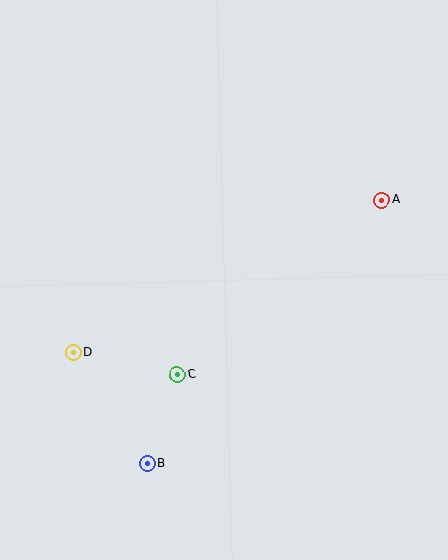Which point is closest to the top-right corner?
Point A is closest to the top-right corner.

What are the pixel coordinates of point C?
Point C is at (177, 375).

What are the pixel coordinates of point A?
Point A is at (381, 200).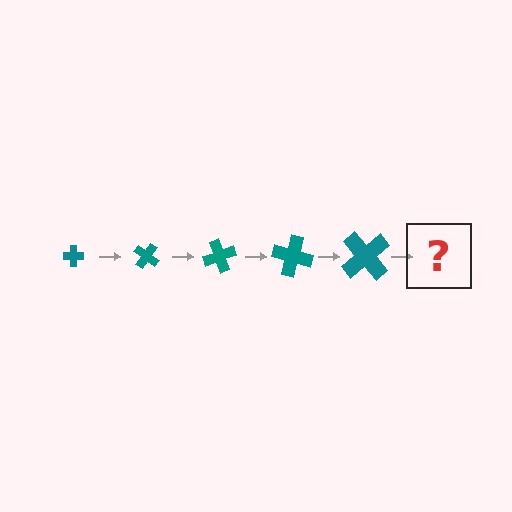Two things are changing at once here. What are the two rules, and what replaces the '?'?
The two rules are that the cross grows larger each step and it rotates 35 degrees each step. The '?' should be a cross, larger than the previous one and rotated 175 degrees from the start.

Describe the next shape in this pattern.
It should be a cross, larger than the previous one and rotated 175 degrees from the start.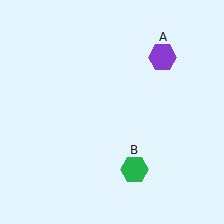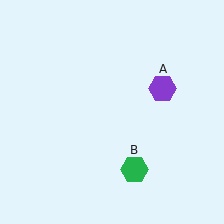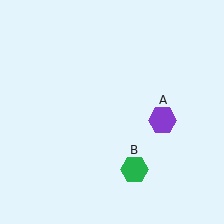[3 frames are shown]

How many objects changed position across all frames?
1 object changed position: purple hexagon (object A).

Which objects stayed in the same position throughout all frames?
Green hexagon (object B) remained stationary.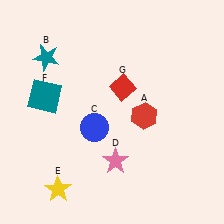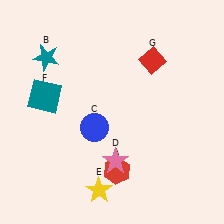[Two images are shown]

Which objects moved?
The objects that moved are: the red hexagon (A), the yellow star (E), the red diamond (G).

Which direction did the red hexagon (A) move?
The red hexagon (A) moved down.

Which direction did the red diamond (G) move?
The red diamond (G) moved right.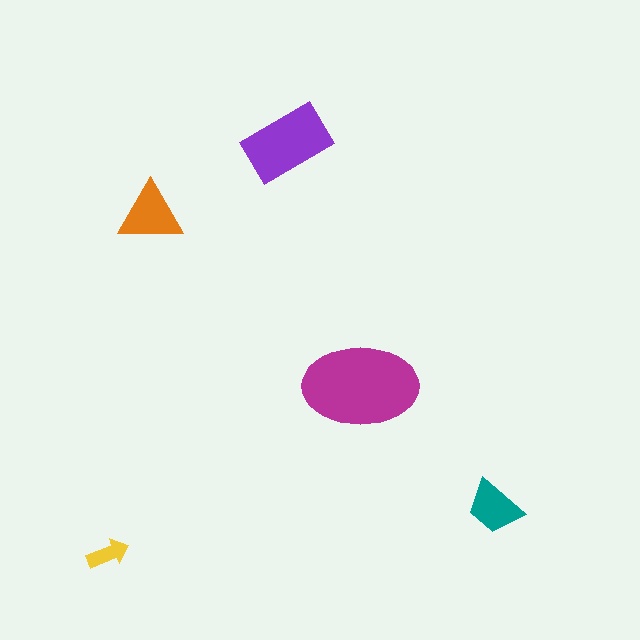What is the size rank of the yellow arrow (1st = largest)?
5th.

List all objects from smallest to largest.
The yellow arrow, the teal trapezoid, the orange triangle, the purple rectangle, the magenta ellipse.